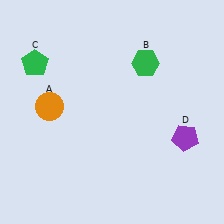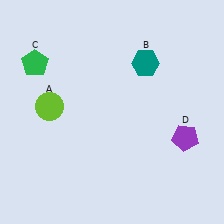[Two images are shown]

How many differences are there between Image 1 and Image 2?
There are 2 differences between the two images.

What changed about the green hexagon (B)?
In Image 1, B is green. In Image 2, it changed to teal.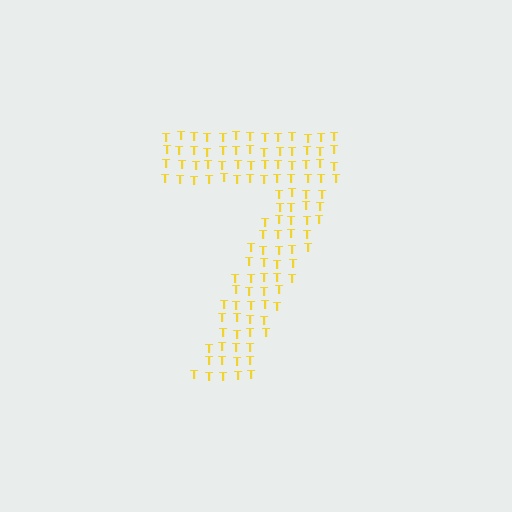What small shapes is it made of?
It is made of small letter T's.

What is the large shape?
The large shape is the digit 7.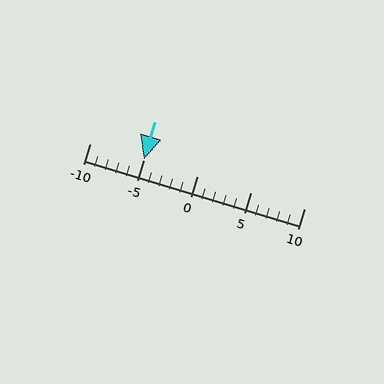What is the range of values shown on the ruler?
The ruler shows values from -10 to 10.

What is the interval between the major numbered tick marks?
The major tick marks are spaced 5 units apart.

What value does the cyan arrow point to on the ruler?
The cyan arrow points to approximately -5.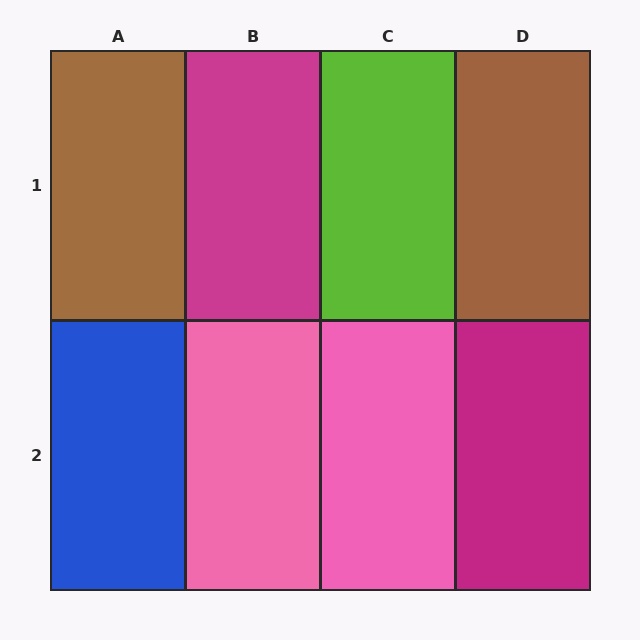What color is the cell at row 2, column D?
Magenta.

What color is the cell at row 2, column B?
Pink.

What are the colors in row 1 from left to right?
Brown, magenta, lime, brown.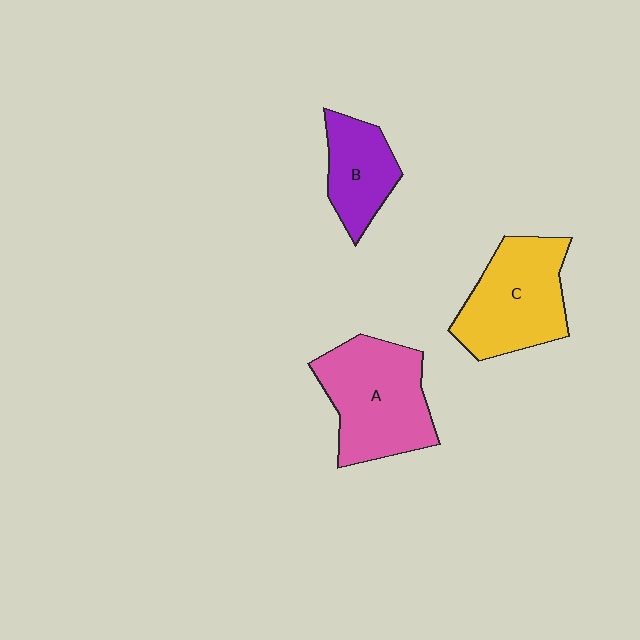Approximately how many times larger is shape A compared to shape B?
Approximately 1.7 times.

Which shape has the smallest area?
Shape B (purple).